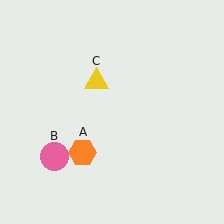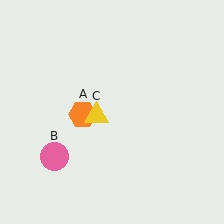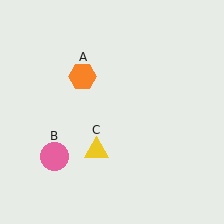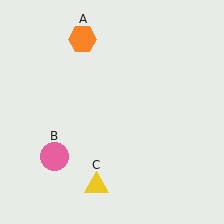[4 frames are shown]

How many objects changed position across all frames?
2 objects changed position: orange hexagon (object A), yellow triangle (object C).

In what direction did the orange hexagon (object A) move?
The orange hexagon (object A) moved up.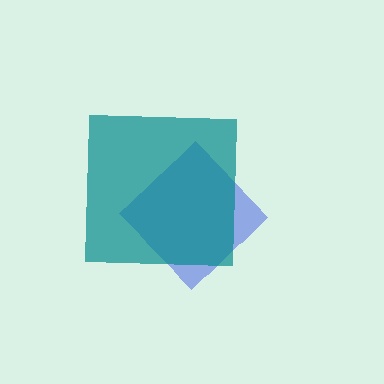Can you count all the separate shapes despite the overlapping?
Yes, there are 2 separate shapes.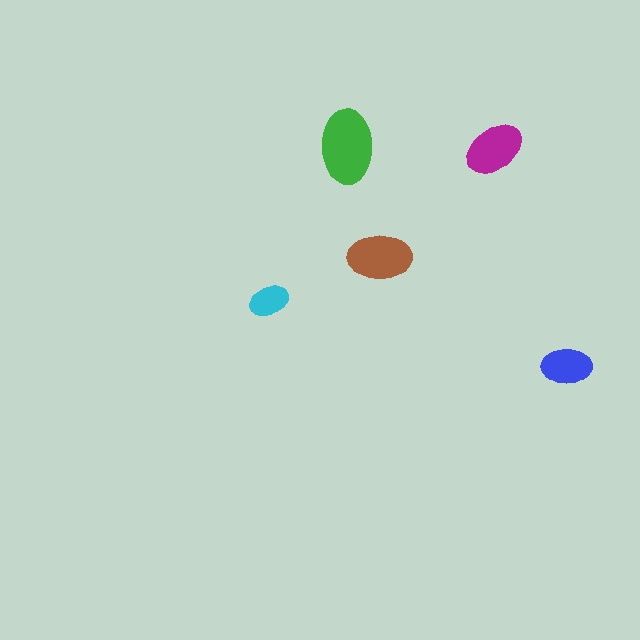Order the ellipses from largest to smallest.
the green one, the brown one, the magenta one, the blue one, the cyan one.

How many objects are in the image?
There are 5 objects in the image.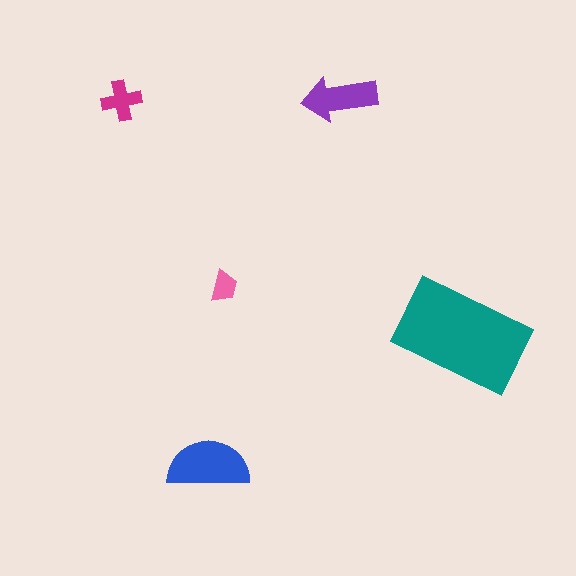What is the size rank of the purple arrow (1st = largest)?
3rd.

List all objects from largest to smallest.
The teal rectangle, the blue semicircle, the purple arrow, the magenta cross, the pink trapezoid.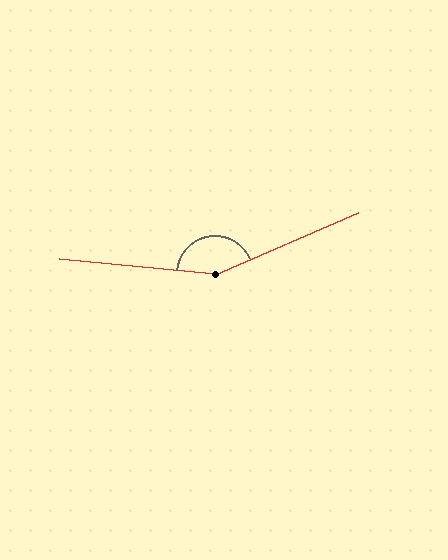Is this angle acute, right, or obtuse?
It is obtuse.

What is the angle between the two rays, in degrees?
Approximately 152 degrees.